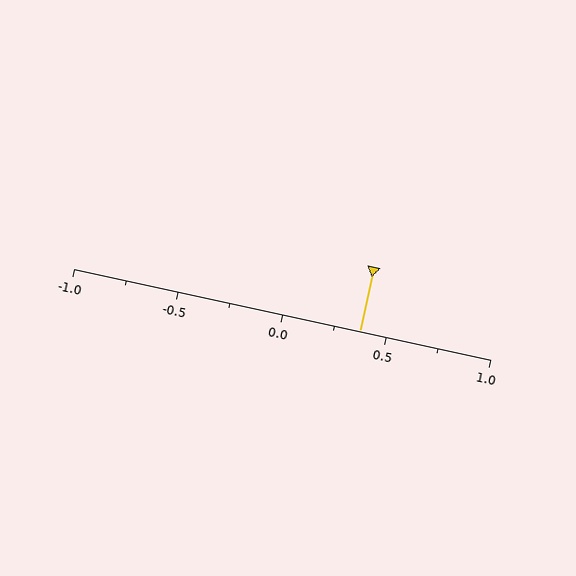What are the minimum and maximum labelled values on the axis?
The axis runs from -1.0 to 1.0.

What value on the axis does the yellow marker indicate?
The marker indicates approximately 0.38.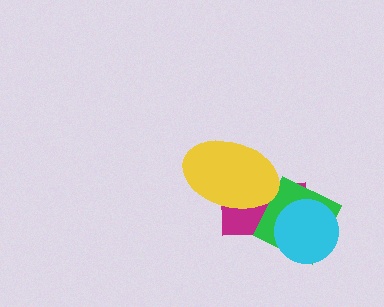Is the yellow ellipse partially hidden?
No, no other shape covers it.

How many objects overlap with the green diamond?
3 objects overlap with the green diamond.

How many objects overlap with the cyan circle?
2 objects overlap with the cyan circle.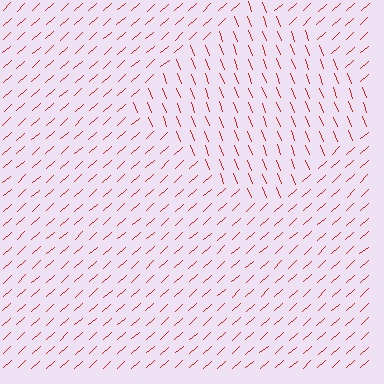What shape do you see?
I see a diamond.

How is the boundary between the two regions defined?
The boundary is defined purely by a change in line orientation (approximately 69 degrees difference). All lines are the same color and thickness.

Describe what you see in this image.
The image is filled with small red line segments. A diamond region in the image has lines oriented differently from the surrounding lines, creating a visible texture boundary.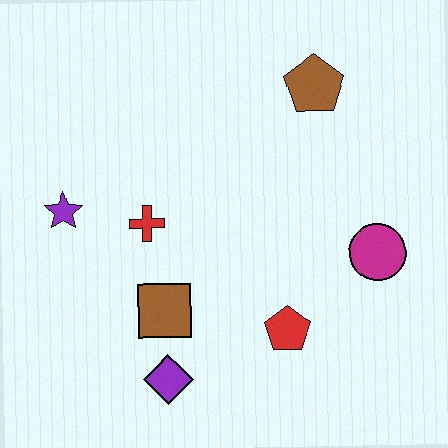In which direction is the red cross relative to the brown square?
The red cross is above the brown square.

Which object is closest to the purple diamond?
The brown square is closest to the purple diamond.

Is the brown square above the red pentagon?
Yes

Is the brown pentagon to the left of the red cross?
No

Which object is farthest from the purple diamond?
The brown pentagon is farthest from the purple diamond.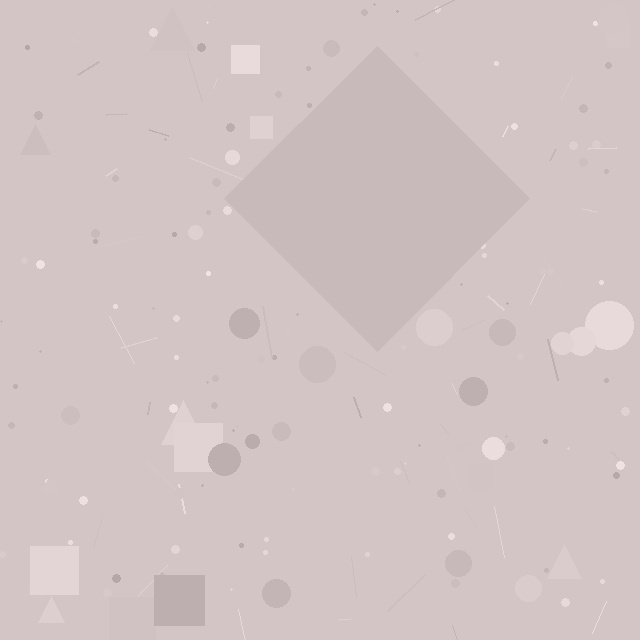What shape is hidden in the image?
A diamond is hidden in the image.